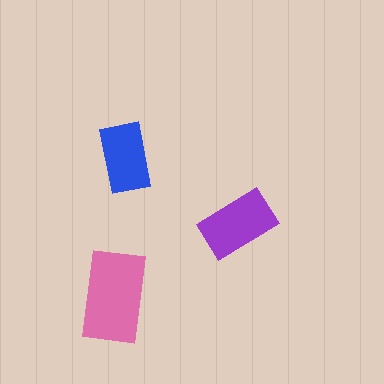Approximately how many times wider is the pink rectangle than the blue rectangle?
About 1.5 times wider.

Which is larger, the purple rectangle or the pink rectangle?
The pink one.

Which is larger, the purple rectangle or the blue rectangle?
The purple one.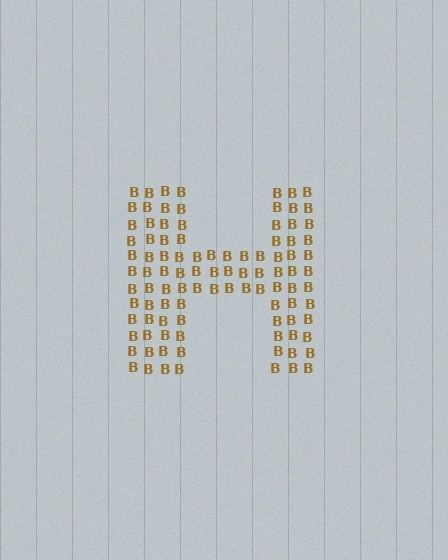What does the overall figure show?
The overall figure shows the letter H.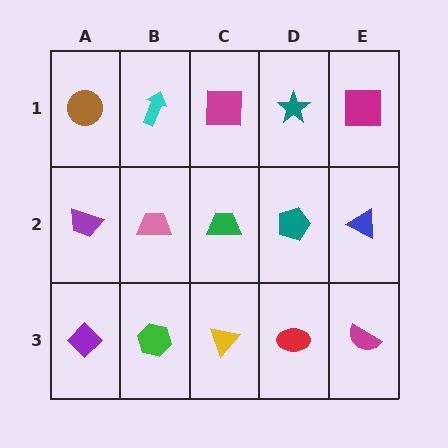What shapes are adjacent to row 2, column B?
A cyan arrow (row 1, column B), a green hexagon (row 3, column B), a purple trapezoid (row 2, column A), a green trapezoid (row 2, column C).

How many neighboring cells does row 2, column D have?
4.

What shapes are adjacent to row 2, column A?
A brown circle (row 1, column A), a purple diamond (row 3, column A), a pink trapezoid (row 2, column B).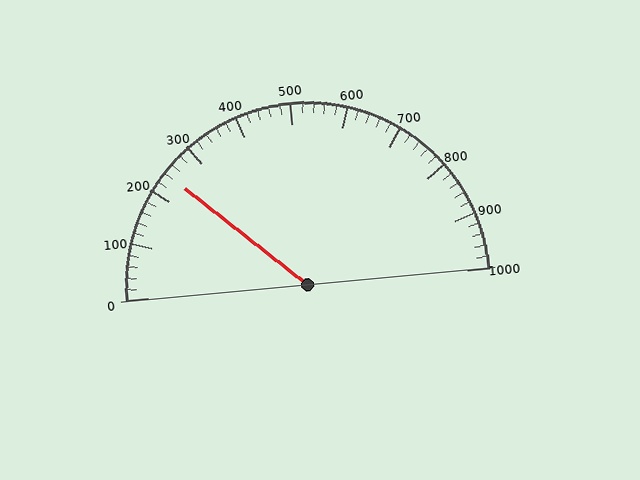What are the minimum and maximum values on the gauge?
The gauge ranges from 0 to 1000.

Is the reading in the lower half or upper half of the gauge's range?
The reading is in the lower half of the range (0 to 1000).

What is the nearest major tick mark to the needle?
The nearest major tick mark is 200.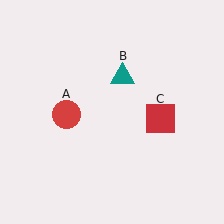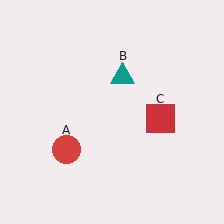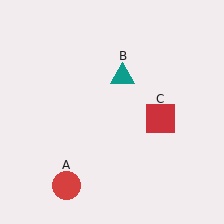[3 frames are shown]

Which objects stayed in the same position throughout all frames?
Teal triangle (object B) and red square (object C) remained stationary.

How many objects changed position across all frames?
1 object changed position: red circle (object A).